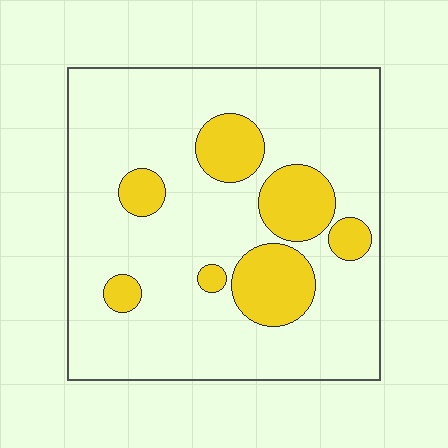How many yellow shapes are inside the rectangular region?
7.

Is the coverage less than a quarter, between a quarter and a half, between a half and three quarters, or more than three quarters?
Less than a quarter.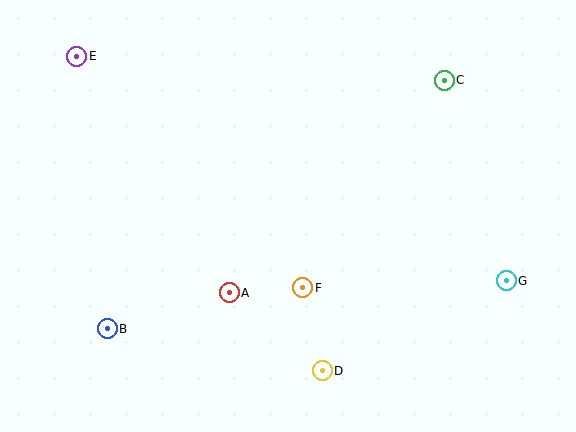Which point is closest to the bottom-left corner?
Point B is closest to the bottom-left corner.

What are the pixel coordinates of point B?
Point B is at (107, 329).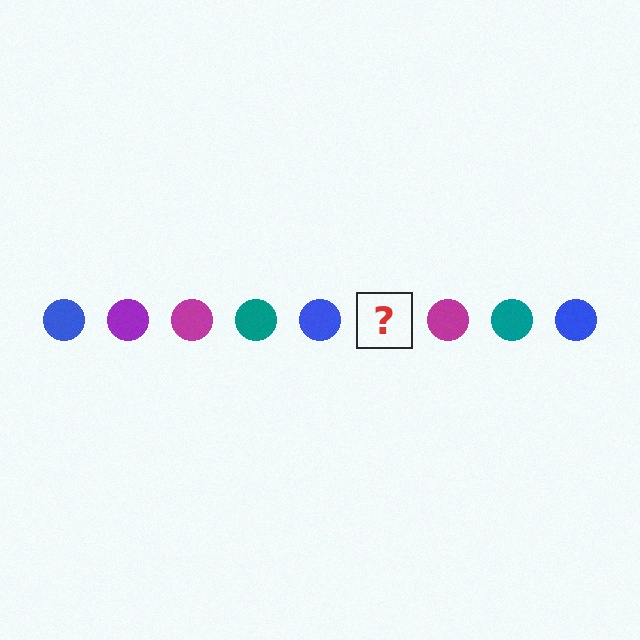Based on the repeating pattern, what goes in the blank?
The blank should be a purple circle.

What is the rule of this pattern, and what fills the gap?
The rule is that the pattern cycles through blue, purple, magenta, teal circles. The gap should be filled with a purple circle.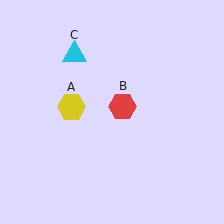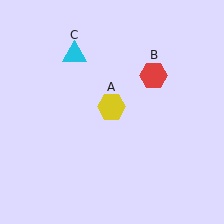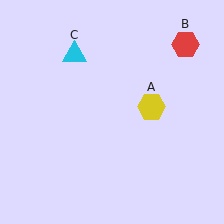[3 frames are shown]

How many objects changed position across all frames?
2 objects changed position: yellow hexagon (object A), red hexagon (object B).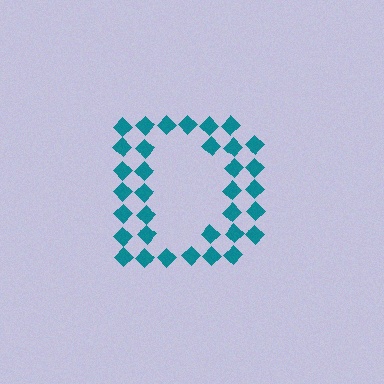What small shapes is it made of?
It is made of small diamonds.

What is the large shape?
The large shape is the letter D.